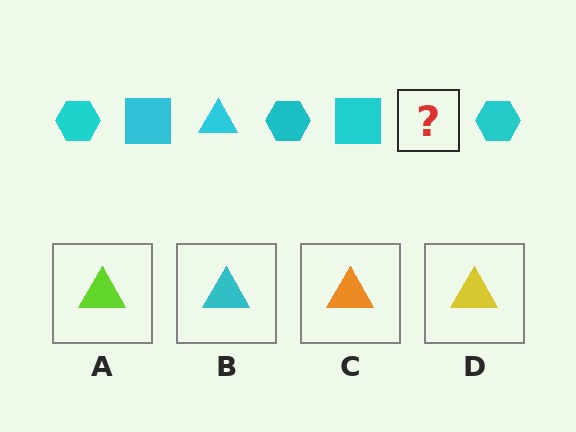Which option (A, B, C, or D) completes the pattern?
B.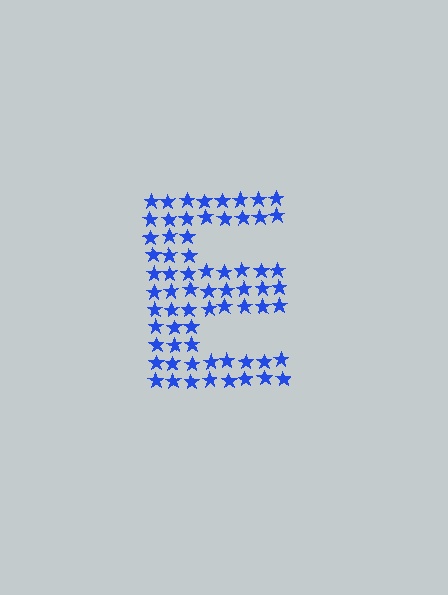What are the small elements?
The small elements are stars.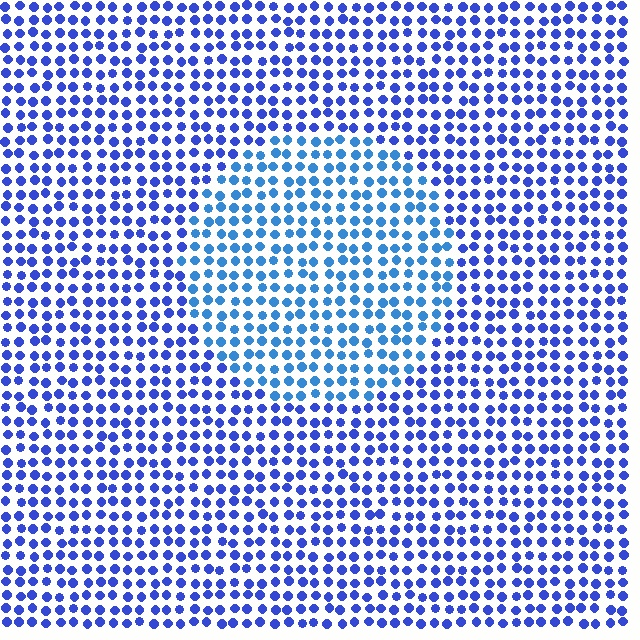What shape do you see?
I see a circle.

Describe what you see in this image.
The image is filled with small blue elements in a uniform arrangement. A circle-shaped region is visible where the elements are tinted to a slightly different hue, forming a subtle color boundary.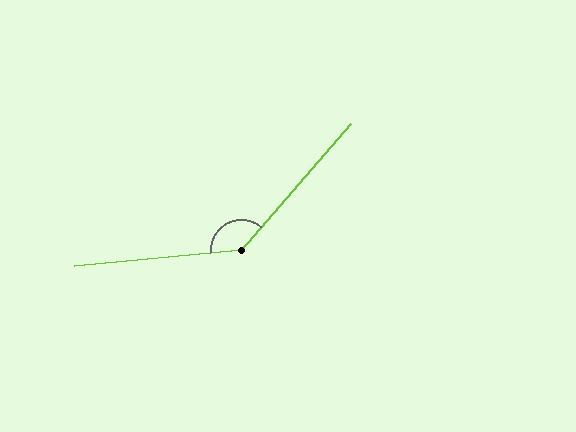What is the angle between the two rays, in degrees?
Approximately 136 degrees.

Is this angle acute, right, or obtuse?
It is obtuse.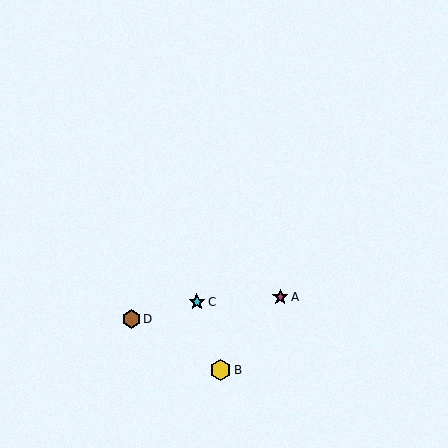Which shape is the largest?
The yellow hexagon (labeled B) is the largest.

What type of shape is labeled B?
Shape B is a yellow hexagon.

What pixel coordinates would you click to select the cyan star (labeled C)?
Click at (197, 302) to select the cyan star C.